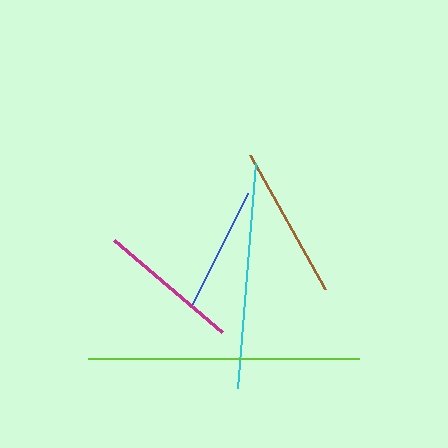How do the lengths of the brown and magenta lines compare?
The brown and magenta lines are approximately the same length.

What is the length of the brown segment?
The brown segment is approximately 154 pixels long.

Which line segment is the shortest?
The blue line is the shortest at approximately 124 pixels.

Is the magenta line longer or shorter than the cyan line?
The cyan line is longer than the magenta line.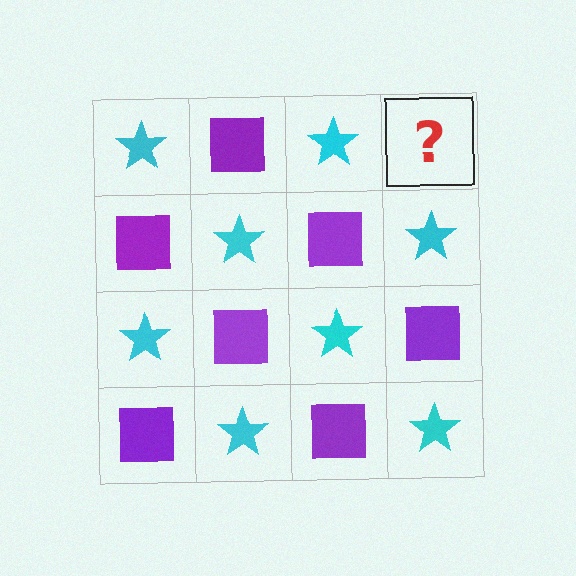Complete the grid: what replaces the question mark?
The question mark should be replaced with a purple square.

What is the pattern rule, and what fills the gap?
The rule is that it alternates cyan star and purple square in a checkerboard pattern. The gap should be filled with a purple square.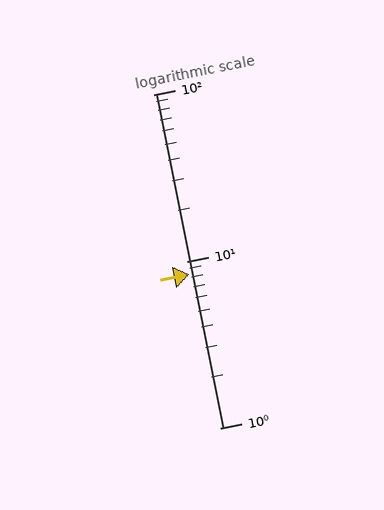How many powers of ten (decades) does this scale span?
The scale spans 2 decades, from 1 to 100.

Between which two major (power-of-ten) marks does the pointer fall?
The pointer is between 1 and 10.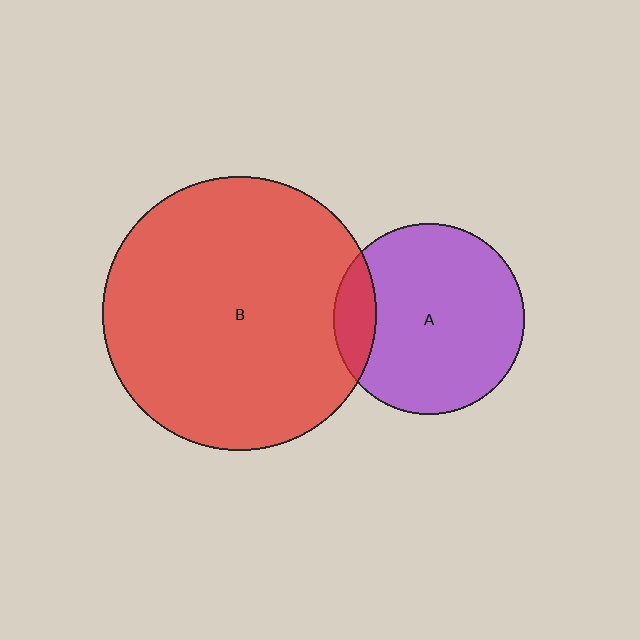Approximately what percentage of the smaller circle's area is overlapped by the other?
Approximately 15%.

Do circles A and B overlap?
Yes.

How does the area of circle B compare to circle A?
Approximately 2.1 times.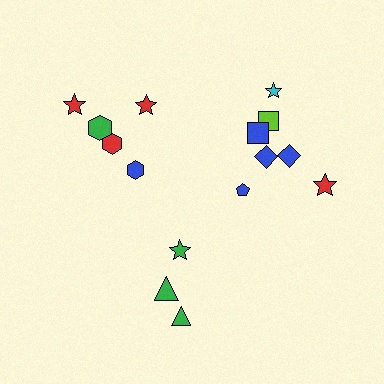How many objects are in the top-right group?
There are 7 objects.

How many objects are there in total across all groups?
There are 15 objects.